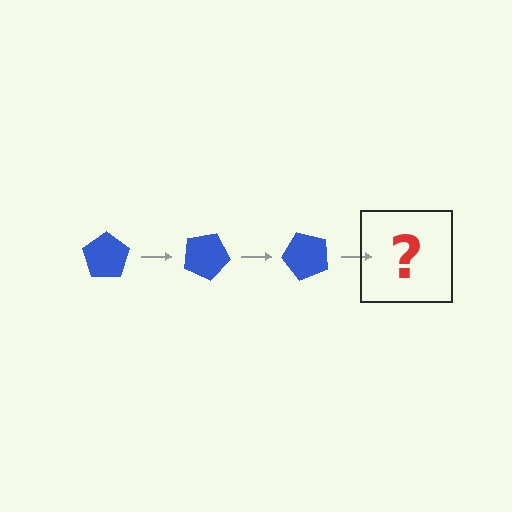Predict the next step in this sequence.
The next step is a blue pentagon rotated 75 degrees.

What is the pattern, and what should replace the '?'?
The pattern is that the pentagon rotates 25 degrees each step. The '?' should be a blue pentagon rotated 75 degrees.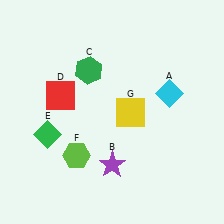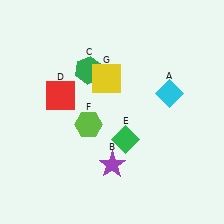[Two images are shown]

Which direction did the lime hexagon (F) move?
The lime hexagon (F) moved up.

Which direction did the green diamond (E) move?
The green diamond (E) moved right.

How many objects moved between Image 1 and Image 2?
3 objects moved between the two images.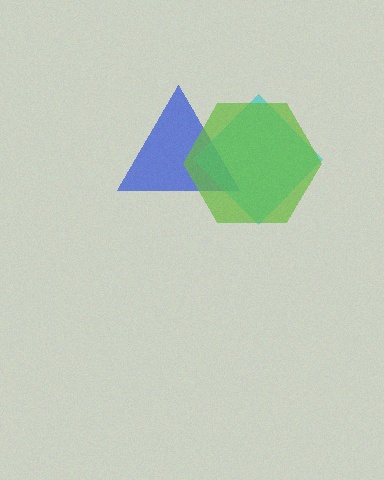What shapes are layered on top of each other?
The layered shapes are: a blue triangle, a cyan diamond, a lime hexagon.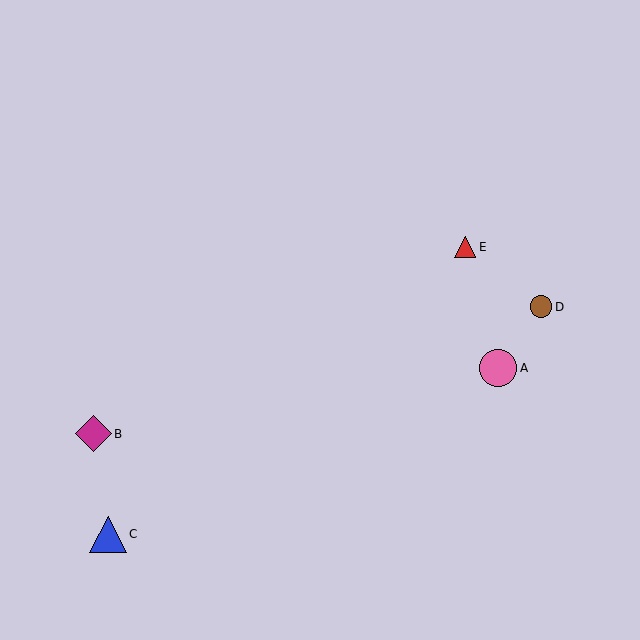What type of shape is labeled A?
Shape A is a pink circle.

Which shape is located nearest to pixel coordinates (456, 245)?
The red triangle (labeled E) at (465, 247) is nearest to that location.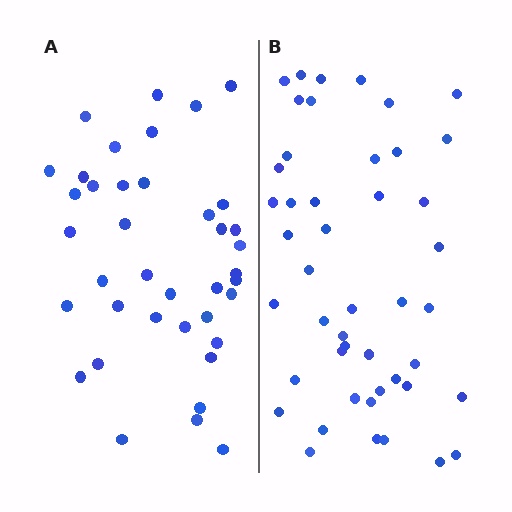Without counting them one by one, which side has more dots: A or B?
Region B (the right region) has more dots.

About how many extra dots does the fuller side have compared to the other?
Region B has roughly 8 or so more dots than region A.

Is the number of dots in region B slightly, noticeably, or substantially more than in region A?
Region B has only slightly more — the two regions are fairly close. The ratio is roughly 1.2 to 1.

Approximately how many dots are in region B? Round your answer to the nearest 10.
About 50 dots. (The exact count is 46, which rounds to 50.)